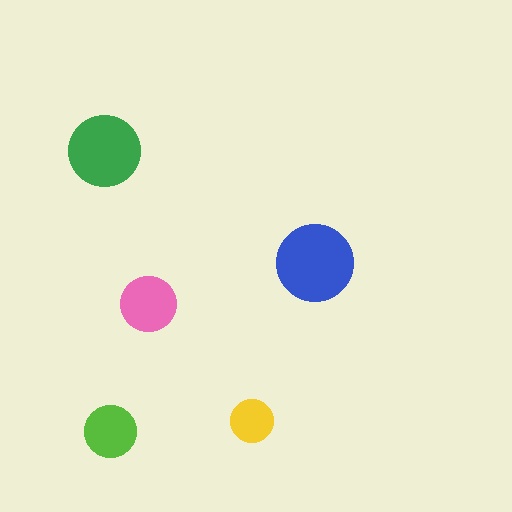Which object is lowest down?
The lime circle is bottommost.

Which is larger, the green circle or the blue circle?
The blue one.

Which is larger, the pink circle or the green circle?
The green one.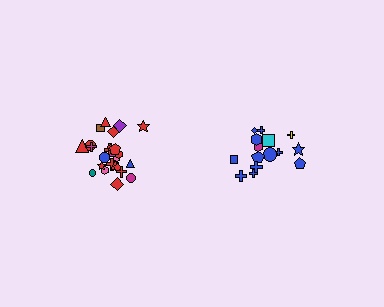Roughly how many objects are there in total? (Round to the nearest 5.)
Roughly 40 objects in total.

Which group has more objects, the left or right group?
The left group.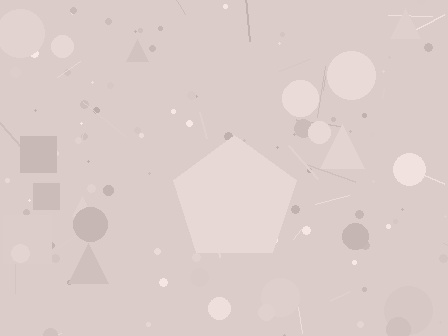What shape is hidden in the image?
A pentagon is hidden in the image.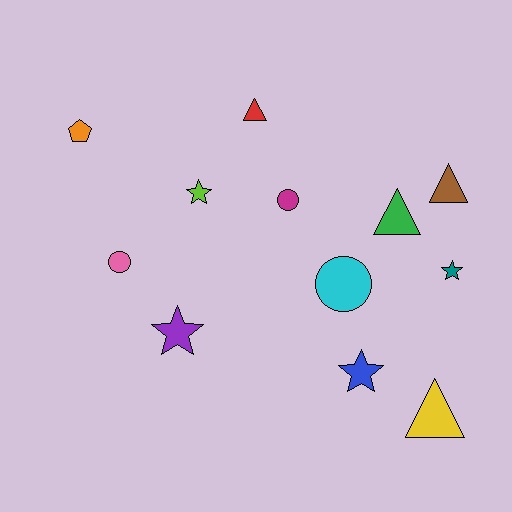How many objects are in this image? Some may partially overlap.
There are 12 objects.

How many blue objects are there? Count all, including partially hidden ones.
There is 1 blue object.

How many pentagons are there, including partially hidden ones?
There is 1 pentagon.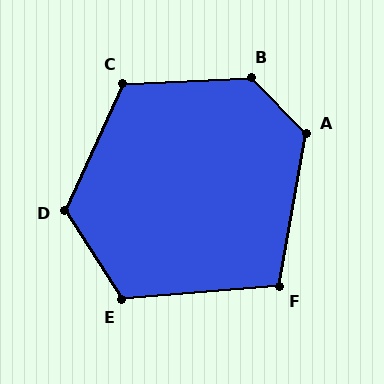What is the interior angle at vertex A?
Approximately 125 degrees (obtuse).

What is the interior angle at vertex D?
Approximately 123 degrees (obtuse).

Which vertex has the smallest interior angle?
F, at approximately 105 degrees.